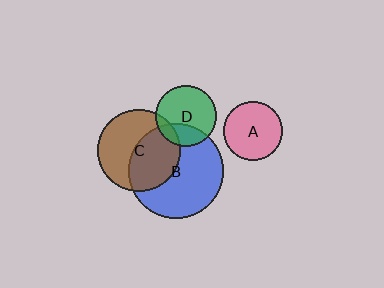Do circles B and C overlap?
Yes.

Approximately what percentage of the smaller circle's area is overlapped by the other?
Approximately 50%.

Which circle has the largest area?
Circle B (blue).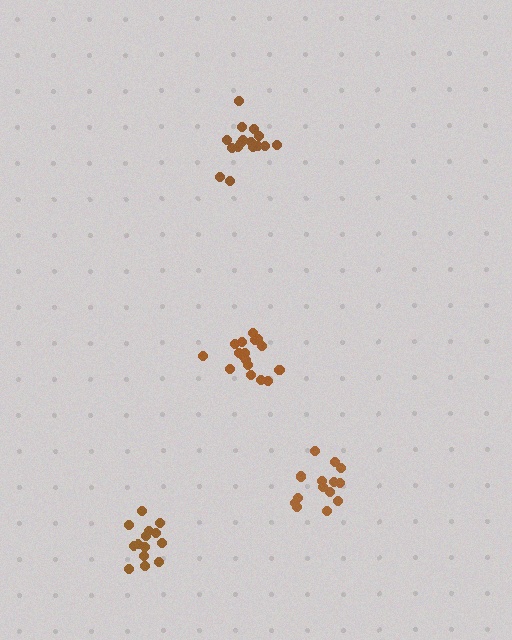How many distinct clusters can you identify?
There are 4 distinct clusters.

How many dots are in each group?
Group 1: 16 dots, Group 2: 14 dots, Group 3: 14 dots, Group 4: 17 dots (61 total).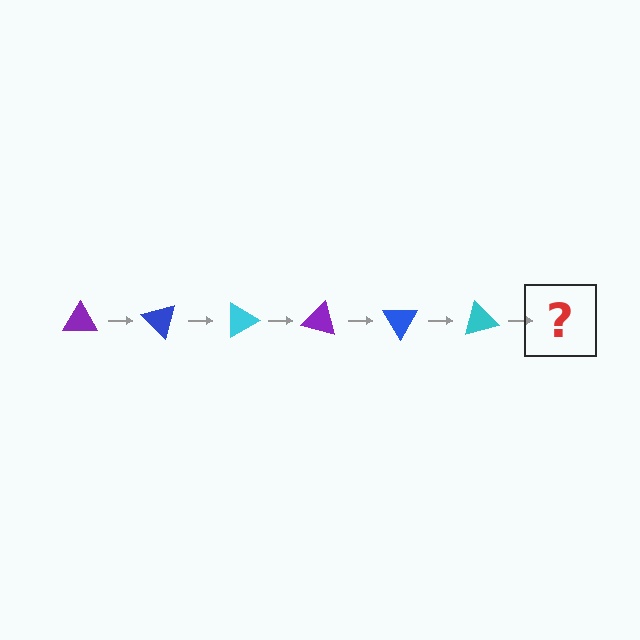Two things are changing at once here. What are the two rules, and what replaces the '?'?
The two rules are that it rotates 45 degrees each step and the color cycles through purple, blue, and cyan. The '?' should be a purple triangle, rotated 270 degrees from the start.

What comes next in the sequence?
The next element should be a purple triangle, rotated 270 degrees from the start.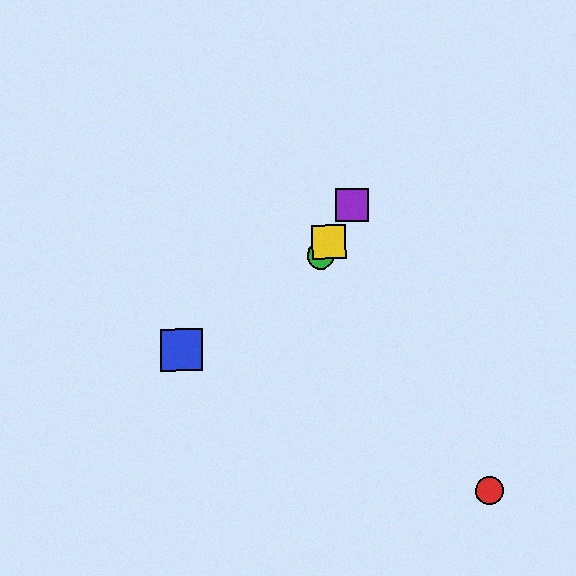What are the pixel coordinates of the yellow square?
The yellow square is at (329, 242).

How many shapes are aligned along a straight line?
3 shapes (the green circle, the yellow square, the purple square) are aligned along a straight line.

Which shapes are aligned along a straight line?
The green circle, the yellow square, the purple square are aligned along a straight line.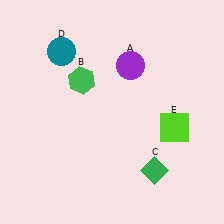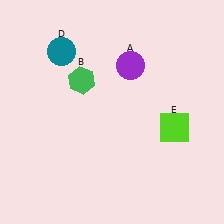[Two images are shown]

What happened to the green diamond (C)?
The green diamond (C) was removed in Image 2. It was in the bottom-right area of Image 1.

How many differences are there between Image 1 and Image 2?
There is 1 difference between the two images.